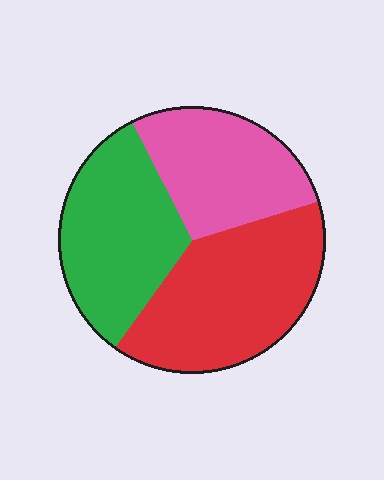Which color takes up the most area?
Red, at roughly 40%.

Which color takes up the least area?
Pink, at roughly 30%.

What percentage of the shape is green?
Green takes up about one third (1/3) of the shape.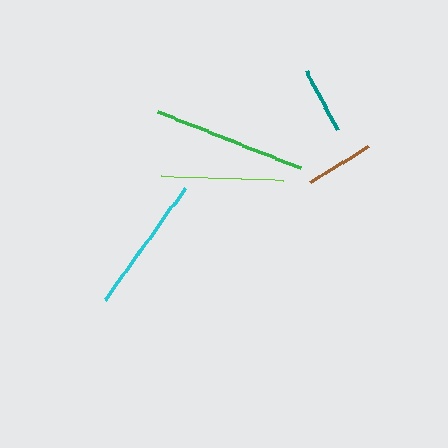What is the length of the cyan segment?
The cyan segment is approximately 138 pixels long.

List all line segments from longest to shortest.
From longest to shortest: green, cyan, lime, brown, teal.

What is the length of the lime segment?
The lime segment is approximately 122 pixels long.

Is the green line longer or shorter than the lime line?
The green line is longer than the lime line.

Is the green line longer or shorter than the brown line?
The green line is longer than the brown line.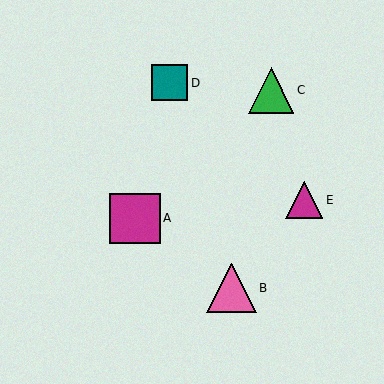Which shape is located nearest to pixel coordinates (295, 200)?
The magenta triangle (labeled E) at (304, 200) is nearest to that location.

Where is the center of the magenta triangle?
The center of the magenta triangle is at (304, 200).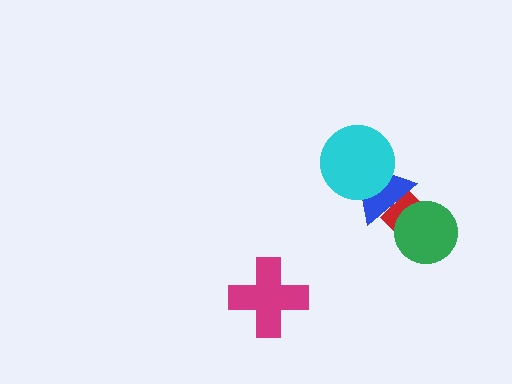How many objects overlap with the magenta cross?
0 objects overlap with the magenta cross.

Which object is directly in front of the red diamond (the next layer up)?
The blue triangle is directly in front of the red diamond.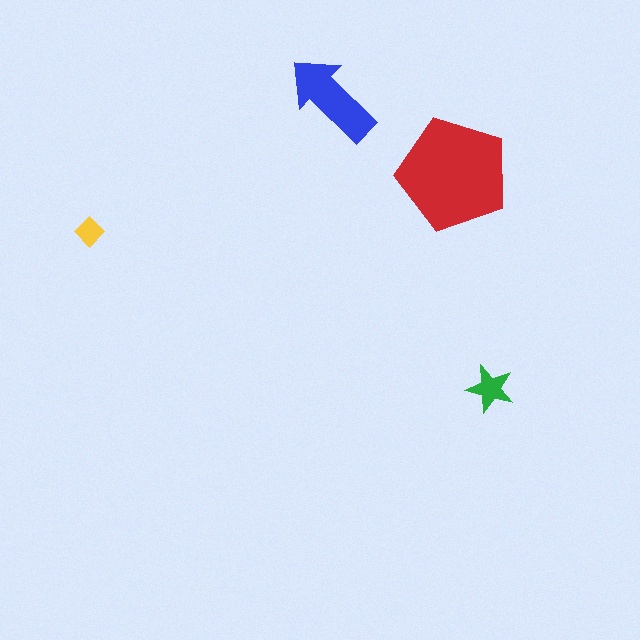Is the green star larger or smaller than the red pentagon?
Smaller.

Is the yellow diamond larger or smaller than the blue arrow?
Smaller.